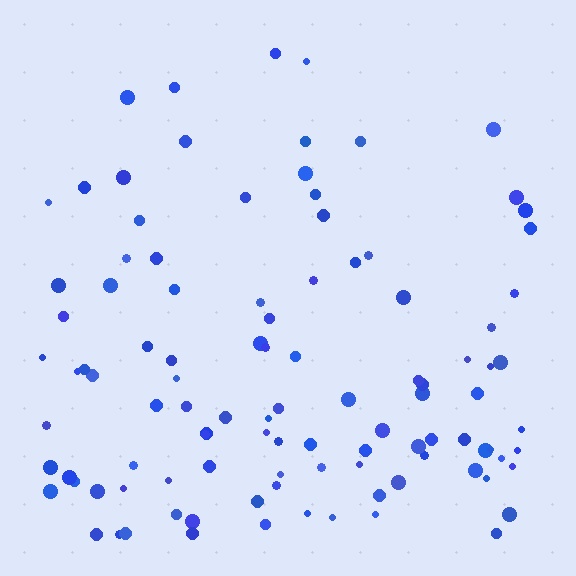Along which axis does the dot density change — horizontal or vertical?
Vertical.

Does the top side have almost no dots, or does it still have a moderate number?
Still a moderate number, just noticeably fewer than the bottom.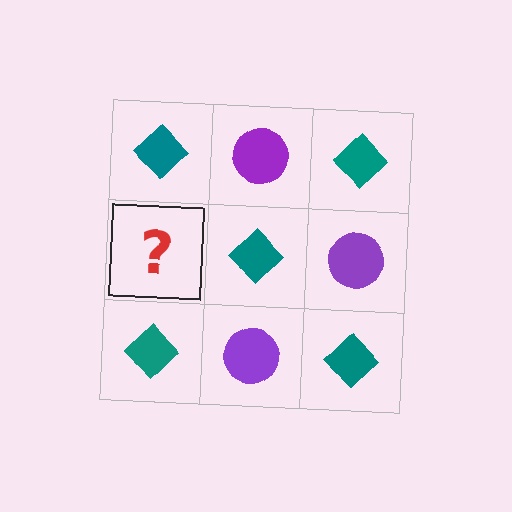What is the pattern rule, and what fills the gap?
The rule is that it alternates teal diamond and purple circle in a checkerboard pattern. The gap should be filled with a purple circle.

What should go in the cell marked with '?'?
The missing cell should contain a purple circle.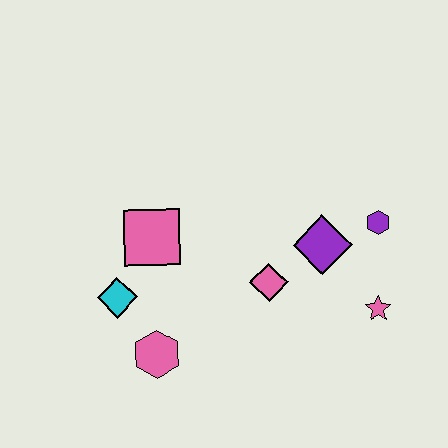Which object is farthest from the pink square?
The pink star is farthest from the pink square.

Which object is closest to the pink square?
The cyan diamond is closest to the pink square.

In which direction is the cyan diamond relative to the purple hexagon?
The cyan diamond is to the left of the purple hexagon.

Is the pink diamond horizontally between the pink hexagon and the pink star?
Yes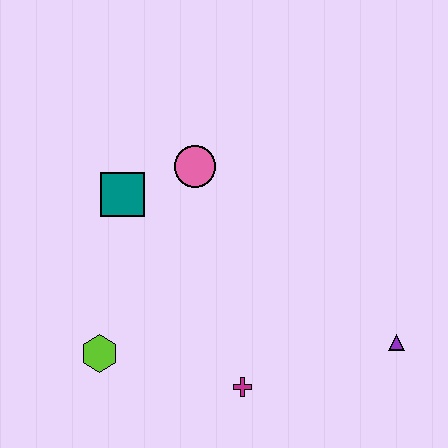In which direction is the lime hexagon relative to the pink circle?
The lime hexagon is below the pink circle.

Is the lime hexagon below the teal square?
Yes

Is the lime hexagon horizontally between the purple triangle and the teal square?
No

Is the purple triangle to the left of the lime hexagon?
No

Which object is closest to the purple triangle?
The magenta cross is closest to the purple triangle.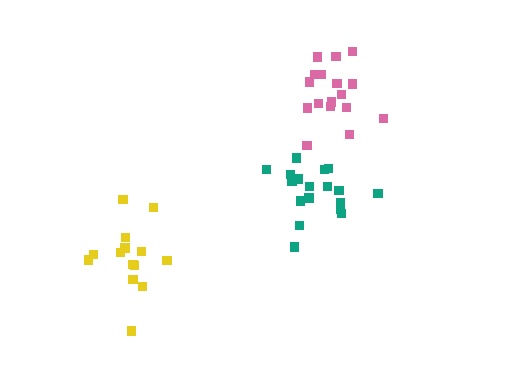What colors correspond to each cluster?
The clusters are colored: teal, pink, yellow.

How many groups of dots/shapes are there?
There are 3 groups.